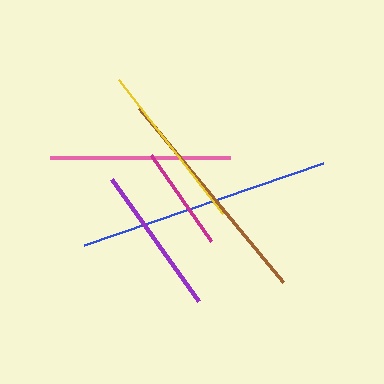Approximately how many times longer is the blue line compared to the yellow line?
The blue line is approximately 1.5 times the length of the yellow line.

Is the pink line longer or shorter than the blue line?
The blue line is longer than the pink line.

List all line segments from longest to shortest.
From longest to shortest: blue, brown, pink, yellow, purple, magenta.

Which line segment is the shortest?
The magenta line is the shortest at approximately 105 pixels.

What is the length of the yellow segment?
The yellow segment is approximately 170 pixels long.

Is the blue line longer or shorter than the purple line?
The blue line is longer than the purple line.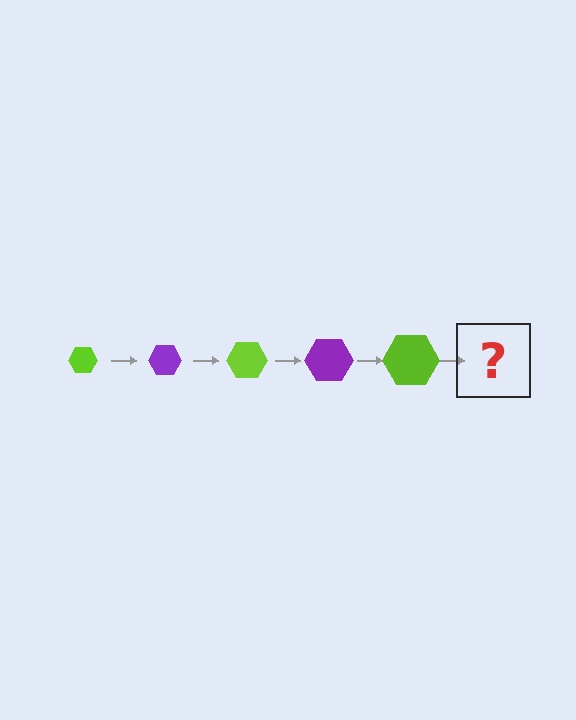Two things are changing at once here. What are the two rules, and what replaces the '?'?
The two rules are that the hexagon grows larger each step and the color cycles through lime and purple. The '?' should be a purple hexagon, larger than the previous one.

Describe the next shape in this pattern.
It should be a purple hexagon, larger than the previous one.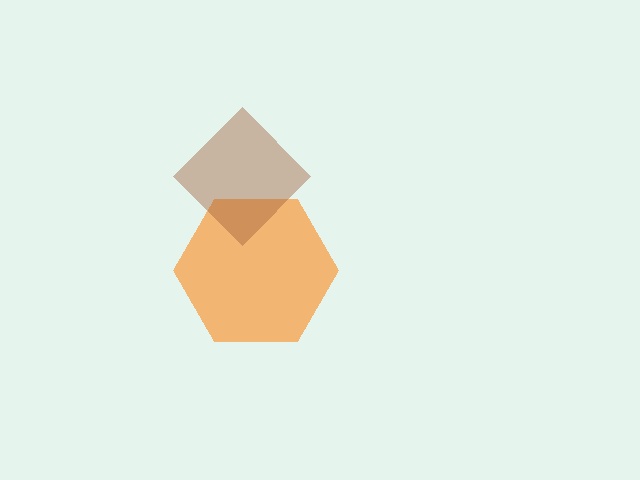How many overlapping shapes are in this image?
There are 2 overlapping shapes in the image.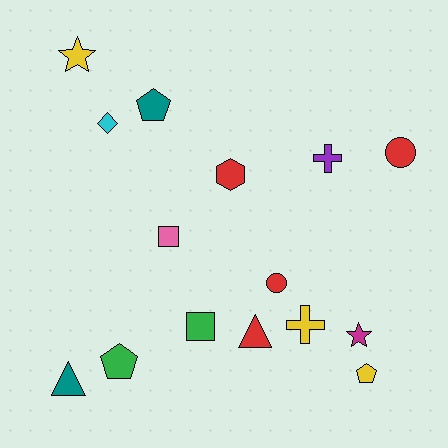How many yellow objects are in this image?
There are 3 yellow objects.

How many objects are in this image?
There are 15 objects.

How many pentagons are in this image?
There are 3 pentagons.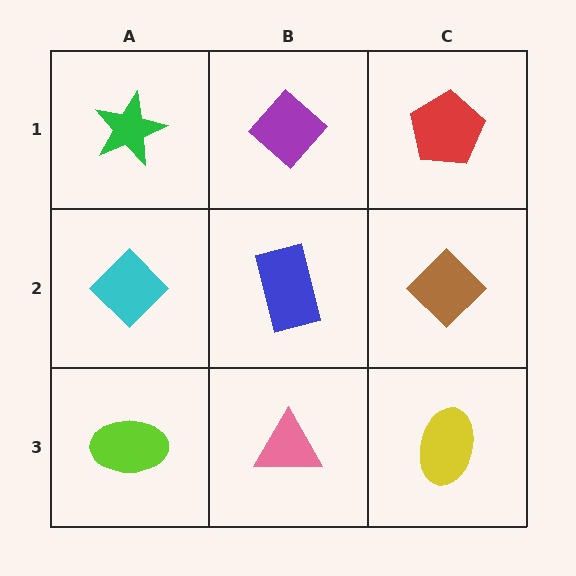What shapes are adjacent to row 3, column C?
A brown diamond (row 2, column C), a pink triangle (row 3, column B).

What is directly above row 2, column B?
A purple diamond.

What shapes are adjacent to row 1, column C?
A brown diamond (row 2, column C), a purple diamond (row 1, column B).